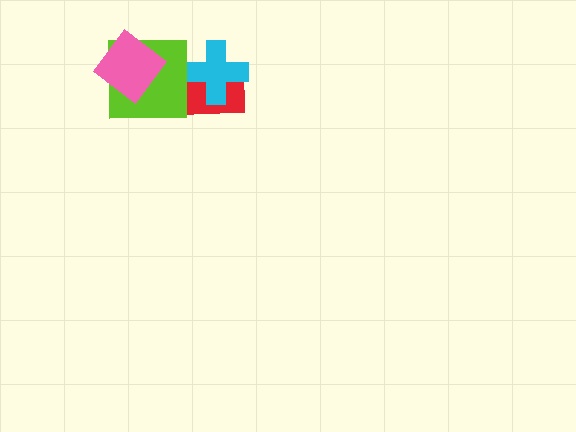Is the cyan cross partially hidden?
No, no other shape covers it.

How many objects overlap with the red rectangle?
2 objects overlap with the red rectangle.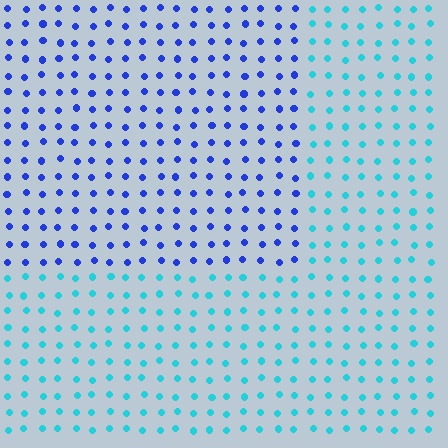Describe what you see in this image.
The image is filled with small cyan elements in a uniform arrangement. A rectangle-shaped region is visible where the elements are tinted to a slightly different hue, forming a subtle color boundary.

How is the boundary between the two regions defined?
The boundary is defined purely by a slight shift in hue (about 49 degrees). Spacing, size, and orientation are identical on both sides.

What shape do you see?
I see a rectangle.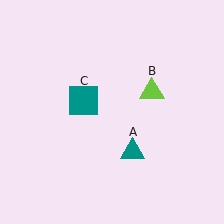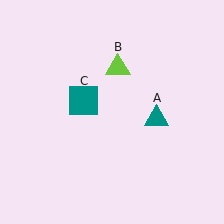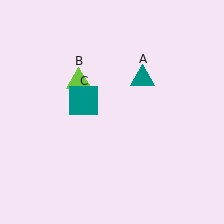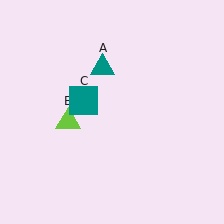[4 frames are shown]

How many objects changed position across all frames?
2 objects changed position: teal triangle (object A), lime triangle (object B).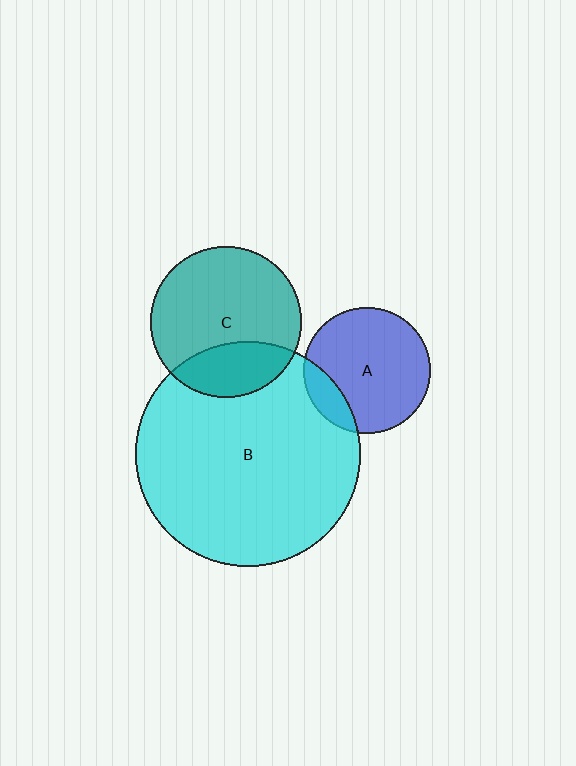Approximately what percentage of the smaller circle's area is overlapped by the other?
Approximately 25%.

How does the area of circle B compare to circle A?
Approximately 3.2 times.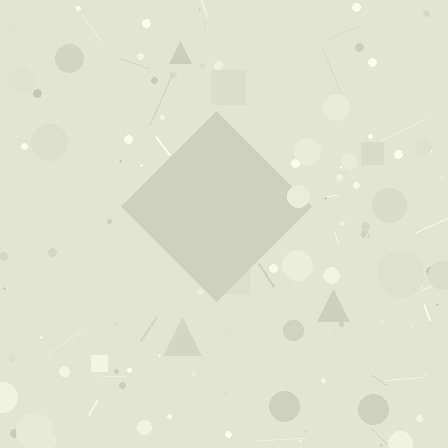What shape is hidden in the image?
A diamond is hidden in the image.